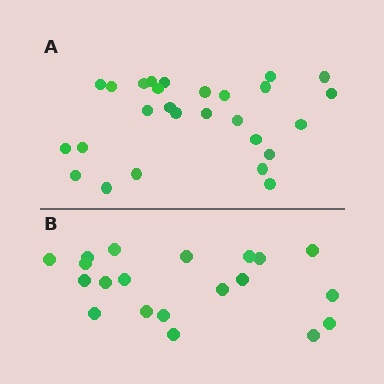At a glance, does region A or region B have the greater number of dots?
Region A (the top region) has more dots.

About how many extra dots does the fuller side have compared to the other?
Region A has roughly 8 or so more dots than region B.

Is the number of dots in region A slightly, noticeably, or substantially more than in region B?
Region A has noticeably more, but not dramatically so. The ratio is roughly 1.4 to 1.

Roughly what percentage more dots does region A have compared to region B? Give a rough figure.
About 35% more.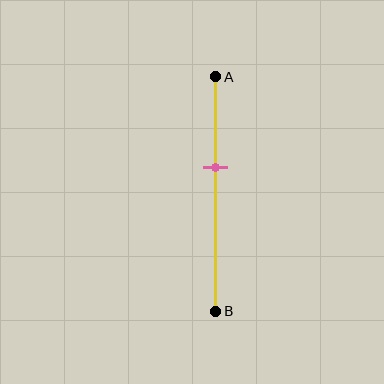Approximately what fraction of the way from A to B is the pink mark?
The pink mark is approximately 40% of the way from A to B.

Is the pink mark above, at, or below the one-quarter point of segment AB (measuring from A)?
The pink mark is below the one-quarter point of segment AB.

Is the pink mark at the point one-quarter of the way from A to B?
No, the mark is at about 40% from A, not at the 25% one-quarter point.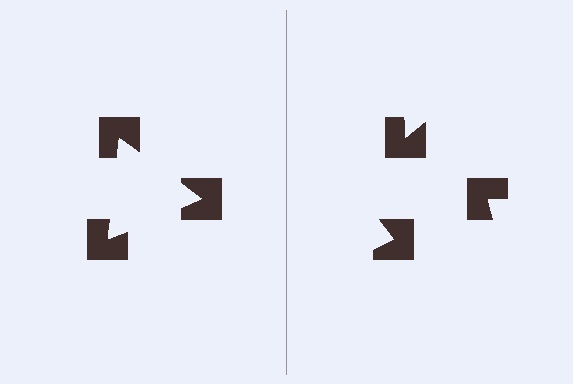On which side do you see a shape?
An illusory triangle appears on the left side. On the right side the wedge cuts are rotated, so no coherent shape forms.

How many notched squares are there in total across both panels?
6 — 3 on each side.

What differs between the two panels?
The notched squares are positioned identically on both sides; only the wedge orientations differ. On the left they align to a triangle; on the right they are misaligned.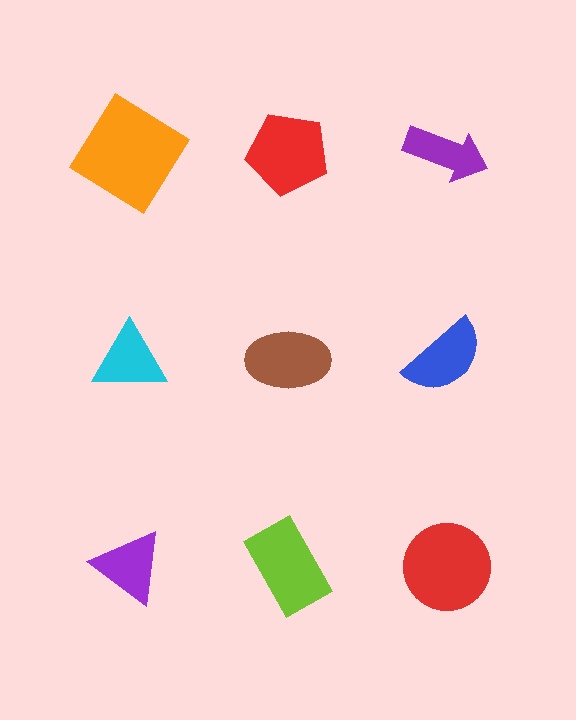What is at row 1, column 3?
A purple arrow.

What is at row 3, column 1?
A purple triangle.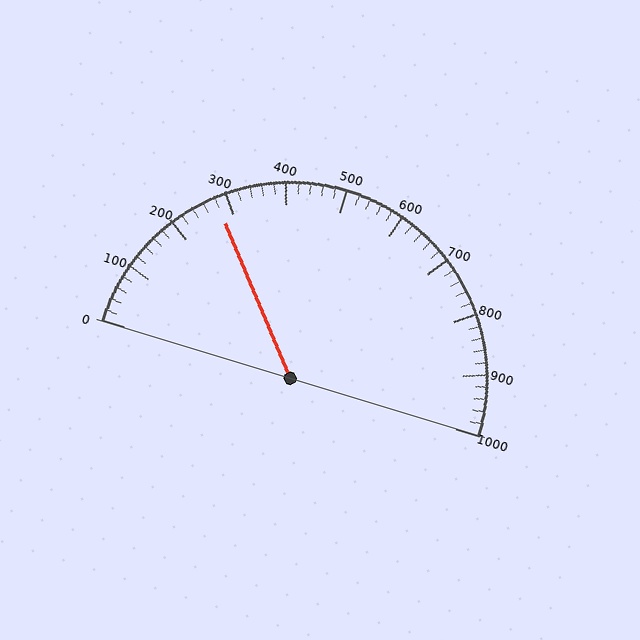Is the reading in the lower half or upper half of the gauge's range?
The reading is in the lower half of the range (0 to 1000).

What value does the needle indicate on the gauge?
The needle indicates approximately 280.